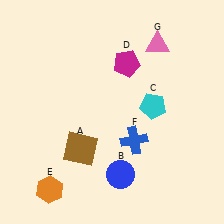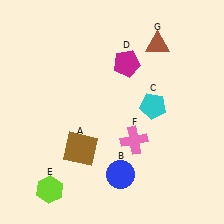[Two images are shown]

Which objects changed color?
E changed from orange to lime. F changed from blue to pink. G changed from pink to brown.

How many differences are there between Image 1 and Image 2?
There are 3 differences between the two images.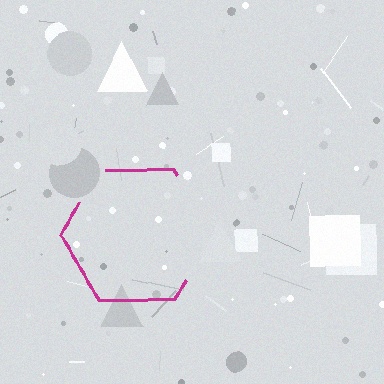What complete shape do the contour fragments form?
The contour fragments form a hexagon.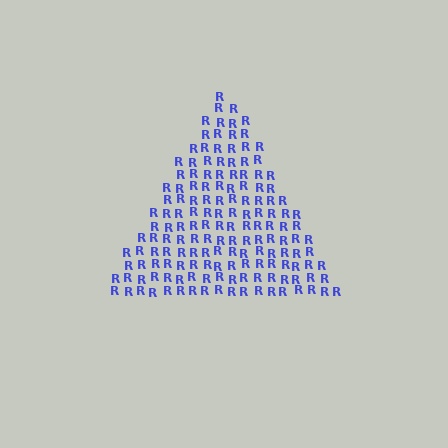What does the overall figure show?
The overall figure shows a triangle.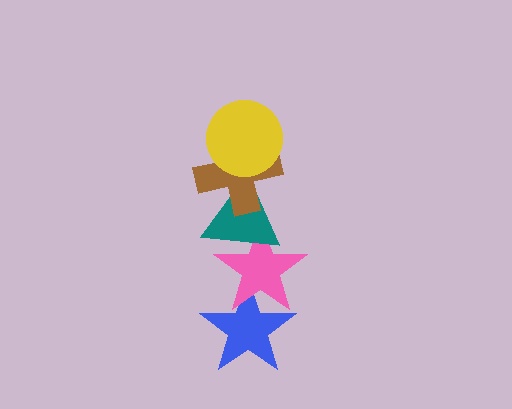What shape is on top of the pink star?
The teal triangle is on top of the pink star.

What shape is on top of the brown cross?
The yellow circle is on top of the brown cross.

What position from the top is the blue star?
The blue star is 5th from the top.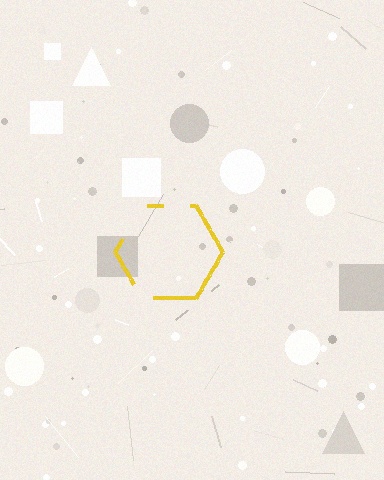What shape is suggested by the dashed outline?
The dashed outline suggests a hexagon.